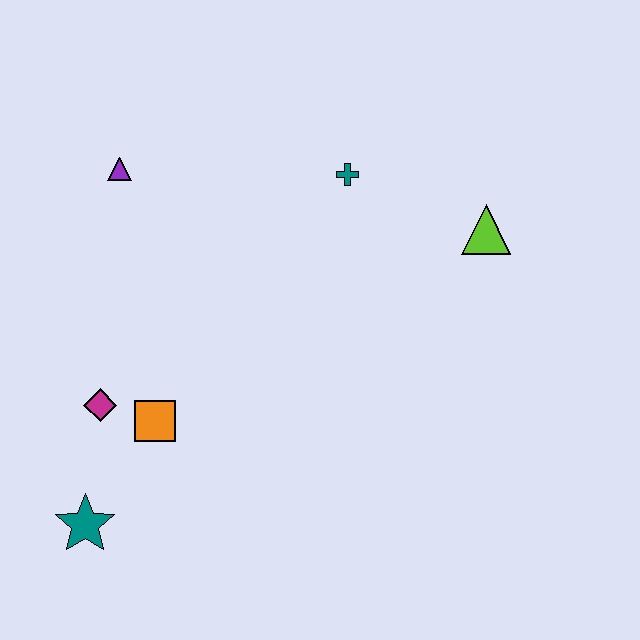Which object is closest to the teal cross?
The lime triangle is closest to the teal cross.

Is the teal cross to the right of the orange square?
Yes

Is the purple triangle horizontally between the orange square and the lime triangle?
No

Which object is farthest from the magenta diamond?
The lime triangle is farthest from the magenta diamond.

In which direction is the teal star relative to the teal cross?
The teal star is below the teal cross.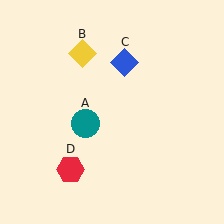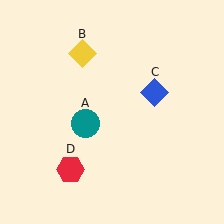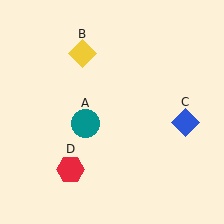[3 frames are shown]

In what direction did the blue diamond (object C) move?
The blue diamond (object C) moved down and to the right.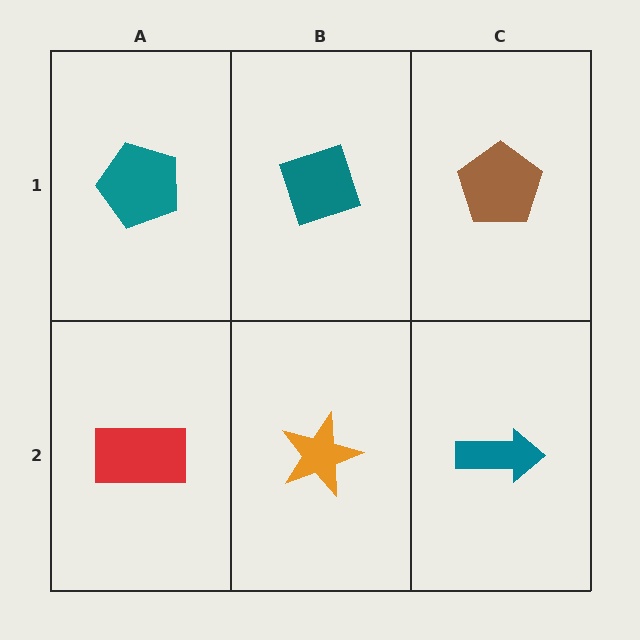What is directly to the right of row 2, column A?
An orange star.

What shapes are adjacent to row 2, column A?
A teal pentagon (row 1, column A), an orange star (row 2, column B).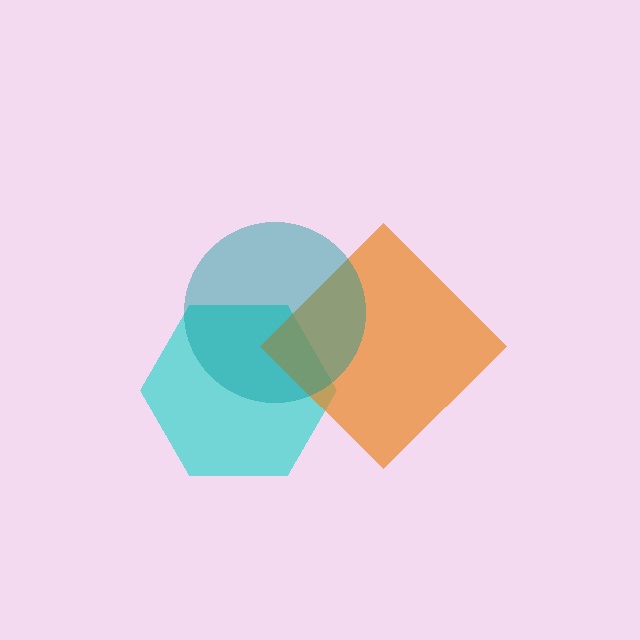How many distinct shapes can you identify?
There are 3 distinct shapes: a cyan hexagon, an orange diamond, a teal circle.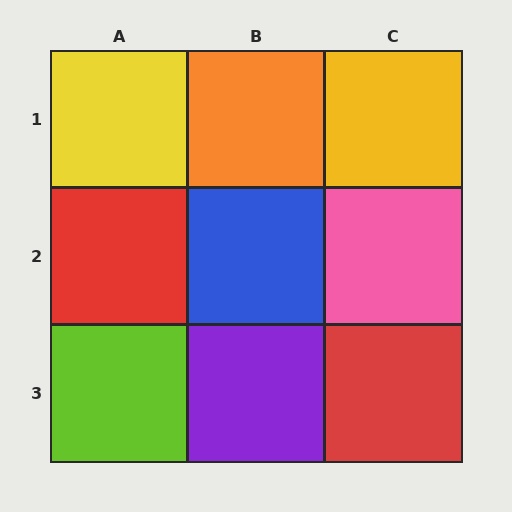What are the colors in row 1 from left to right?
Yellow, orange, yellow.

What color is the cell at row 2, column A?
Red.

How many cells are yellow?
2 cells are yellow.